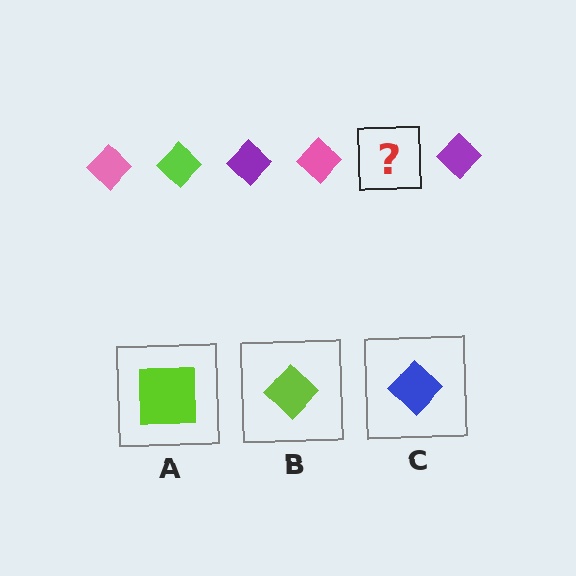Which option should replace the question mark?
Option B.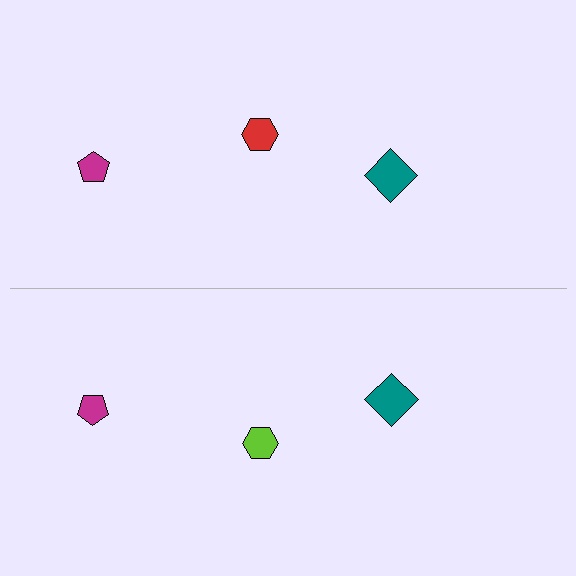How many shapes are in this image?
There are 6 shapes in this image.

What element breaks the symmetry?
The lime hexagon on the bottom side breaks the symmetry — its mirror counterpart is red.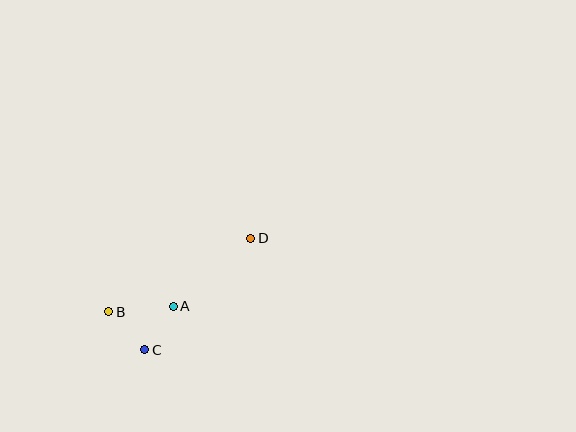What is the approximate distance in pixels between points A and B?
The distance between A and B is approximately 65 pixels.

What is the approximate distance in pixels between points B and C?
The distance between B and C is approximately 52 pixels.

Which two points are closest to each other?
Points A and C are closest to each other.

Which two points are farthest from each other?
Points B and D are farthest from each other.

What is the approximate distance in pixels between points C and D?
The distance between C and D is approximately 154 pixels.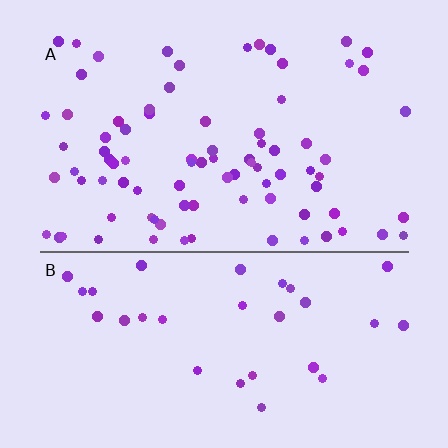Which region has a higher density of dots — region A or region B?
A (the top).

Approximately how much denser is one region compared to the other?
Approximately 2.6× — region A over region B.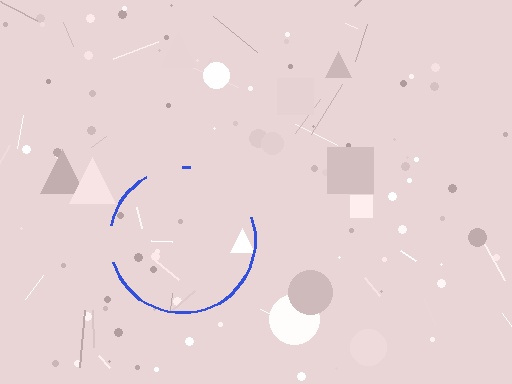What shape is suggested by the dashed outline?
The dashed outline suggests a circle.